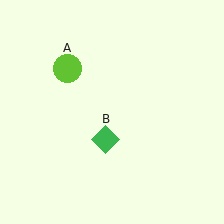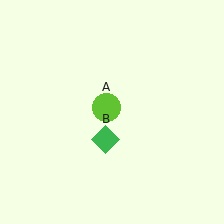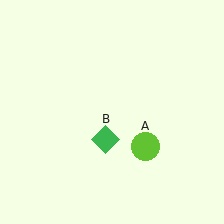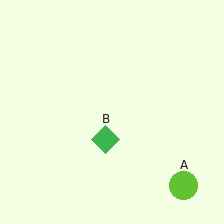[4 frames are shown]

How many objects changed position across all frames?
1 object changed position: lime circle (object A).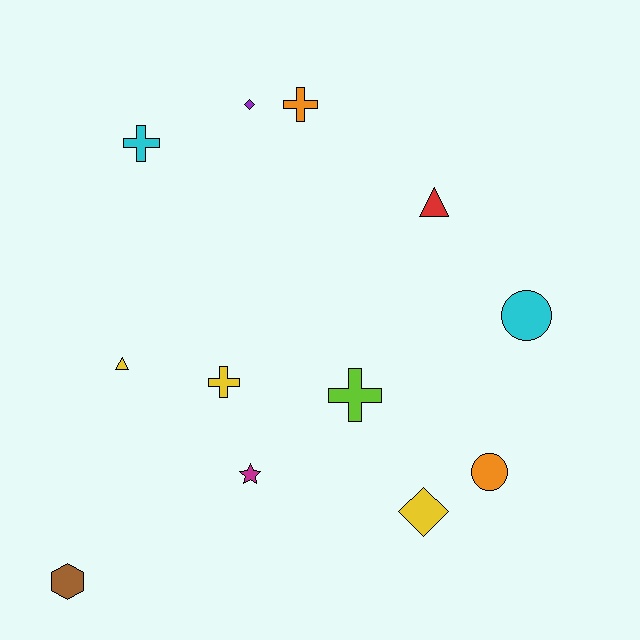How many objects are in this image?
There are 12 objects.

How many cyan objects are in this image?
There are 2 cyan objects.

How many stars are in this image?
There is 1 star.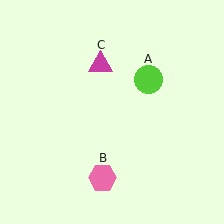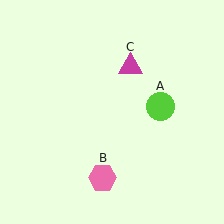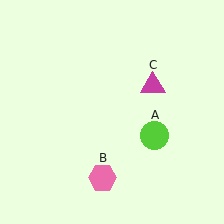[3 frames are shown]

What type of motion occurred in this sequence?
The lime circle (object A), magenta triangle (object C) rotated clockwise around the center of the scene.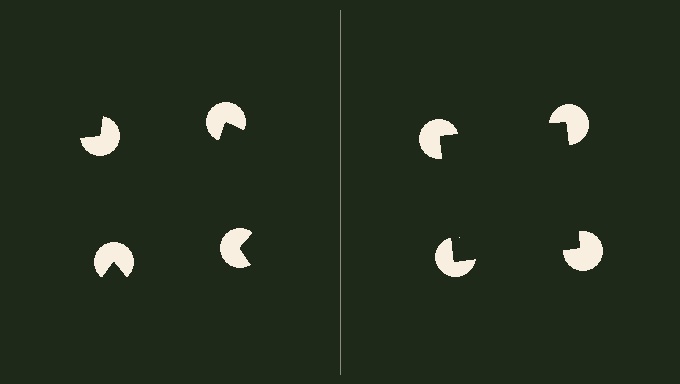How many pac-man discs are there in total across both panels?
8 — 4 on each side.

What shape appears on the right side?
An illusory square.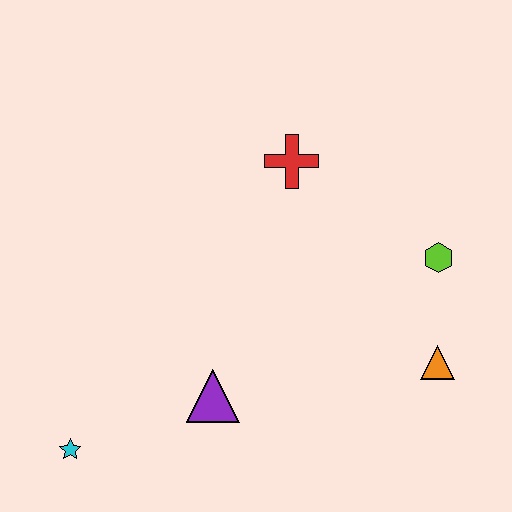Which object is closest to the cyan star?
The purple triangle is closest to the cyan star.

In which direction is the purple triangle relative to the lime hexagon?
The purple triangle is to the left of the lime hexagon.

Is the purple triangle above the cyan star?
Yes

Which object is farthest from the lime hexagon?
The cyan star is farthest from the lime hexagon.